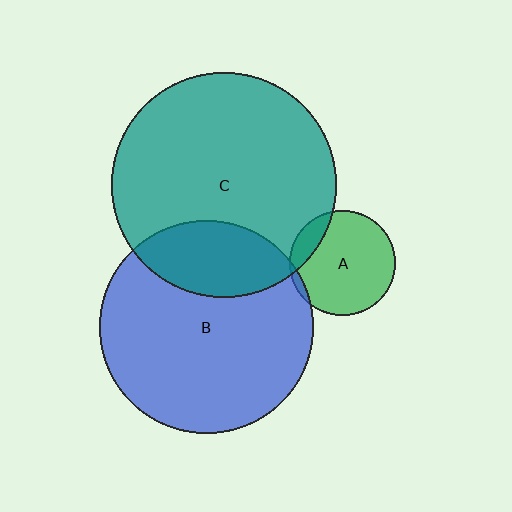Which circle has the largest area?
Circle C (teal).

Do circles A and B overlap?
Yes.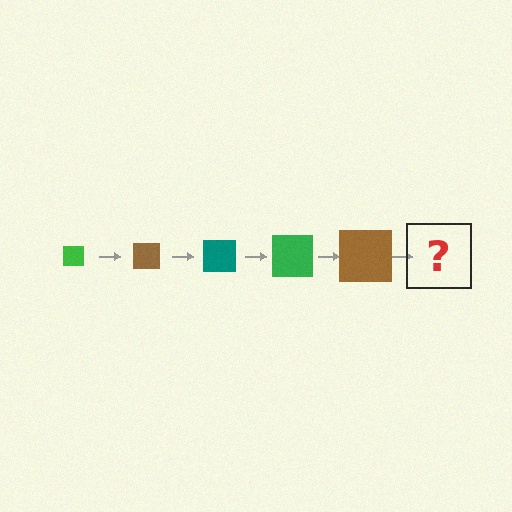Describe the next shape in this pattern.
It should be a teal square, larger than the previous one.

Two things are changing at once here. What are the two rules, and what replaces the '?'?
The two rules are that the square grows larger each step and the color cycles through green, brown, and teal. The '?' should be a teal square, larger than the previous one.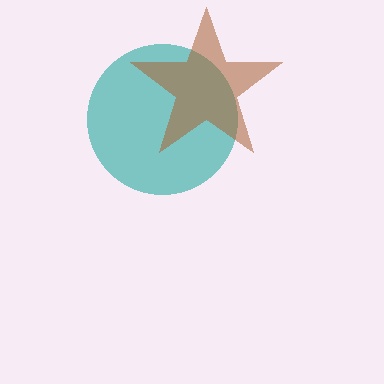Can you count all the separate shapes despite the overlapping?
Yes, there are 2 separate shapes.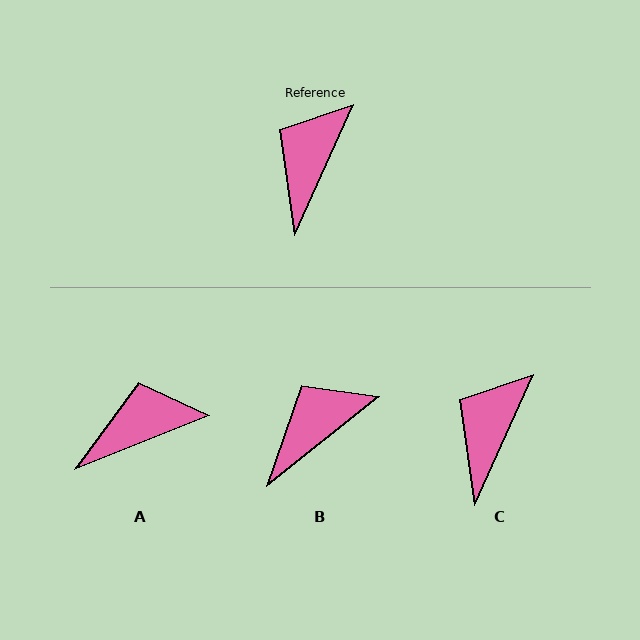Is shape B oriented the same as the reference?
No, it is off by about 27 degrees.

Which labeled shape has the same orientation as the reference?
C.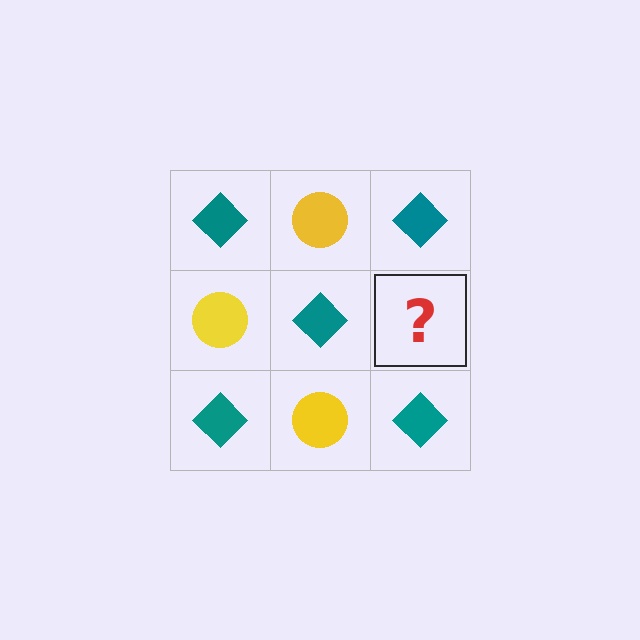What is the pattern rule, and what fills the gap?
The rule is that it alternates teal diamond and yellow circle in a checkerboard pattern. The gap should be filled with a yellow circle.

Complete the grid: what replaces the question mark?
The question mark should be replaced with a yellow circle.